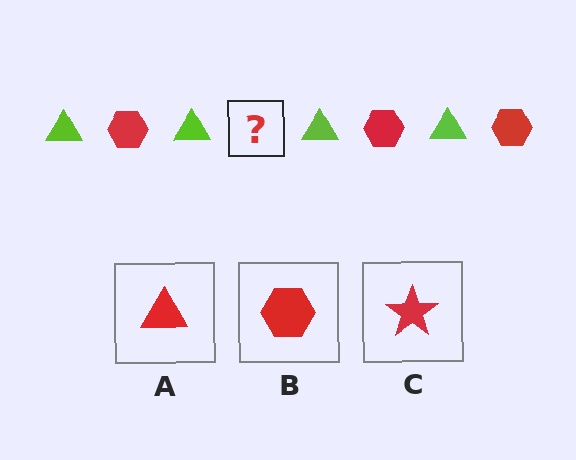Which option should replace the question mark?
Option B.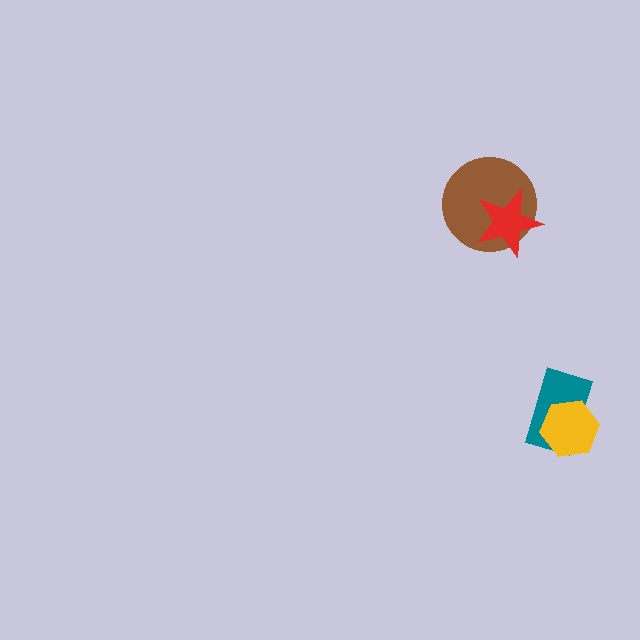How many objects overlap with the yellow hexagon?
1 object overlaps with the yellow hexagon.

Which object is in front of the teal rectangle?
The yellow hexagon is in front of the teal rectangle.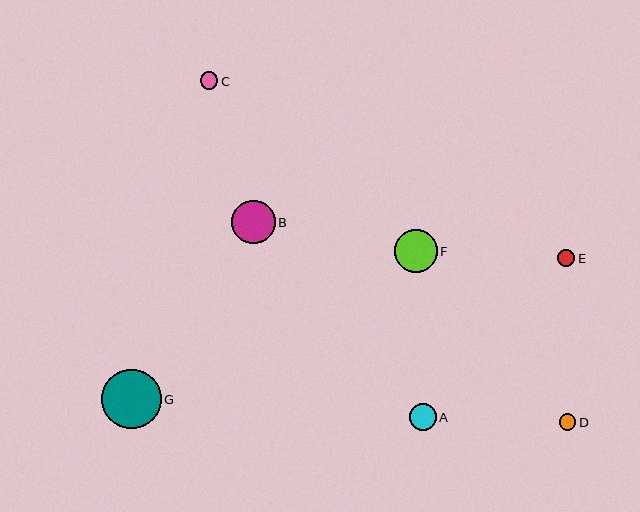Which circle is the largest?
Circle G is the largest with a size of approximately 60 pixels.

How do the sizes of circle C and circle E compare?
Circle C and circle E are approximately the same size.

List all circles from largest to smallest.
From largest to smallest: G, B, F, A, C, E, D.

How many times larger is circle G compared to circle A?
Circle G is approximately 2.3 times the size of circle A.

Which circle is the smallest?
Circle D is the smallest with a size of approximately 17 pixels.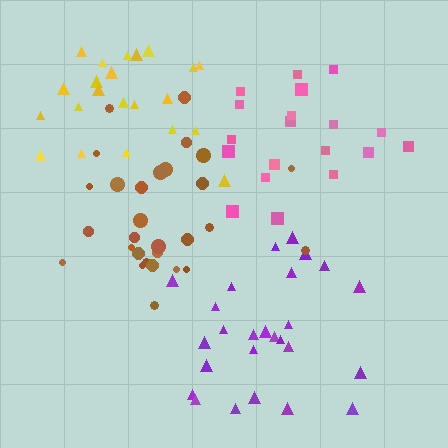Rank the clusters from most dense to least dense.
yellow, brown, pink, purple.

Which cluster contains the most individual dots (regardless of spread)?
Brown (29).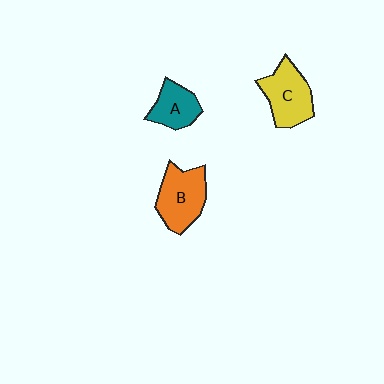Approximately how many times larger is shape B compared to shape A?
Approximately 1.5 times.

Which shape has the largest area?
Shape B (orange).